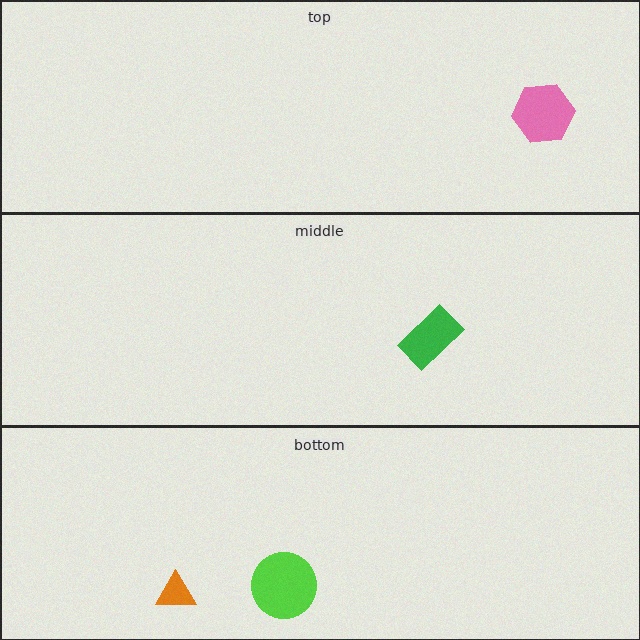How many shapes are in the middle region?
1.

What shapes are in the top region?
The pink hexagon.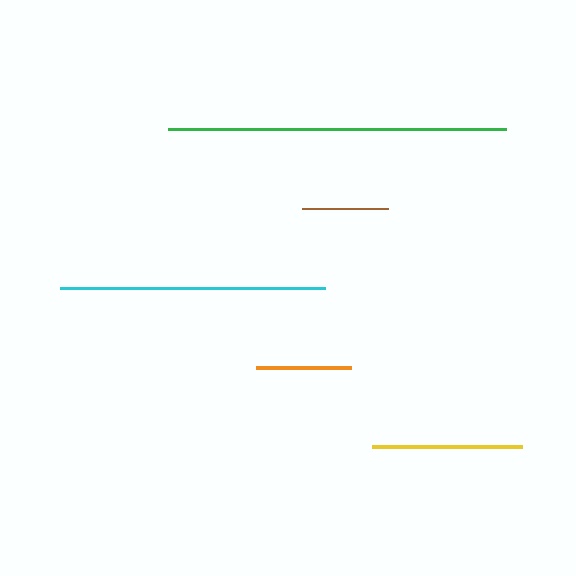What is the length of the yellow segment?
The yellow segment is approximately 150 pixels long.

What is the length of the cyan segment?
The cyan segment is approximately 266 pixels long.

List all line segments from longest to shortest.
From longest to shortest: green, cyan, yellow, orange, brown.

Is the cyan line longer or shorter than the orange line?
The cyan line is longer than the orange line.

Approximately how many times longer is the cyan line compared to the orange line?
The cyan line is approximately 2.8 times the length of the orange line.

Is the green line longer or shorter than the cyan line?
The green line is longer than the cyan line.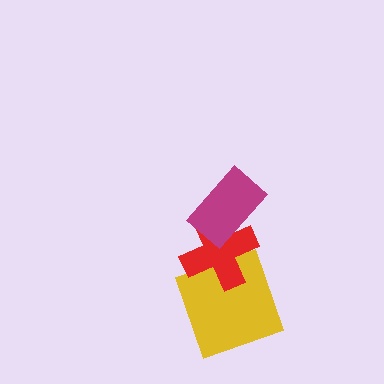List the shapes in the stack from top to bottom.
From top to bottom: the magenta rectangle, the red cross, the yellow square.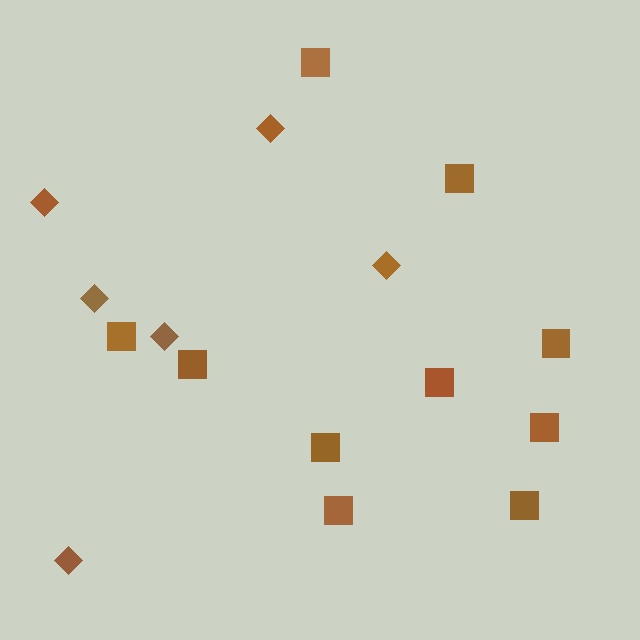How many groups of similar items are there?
There are 2 groups: one group of squares (10) and one group of diamonds (6).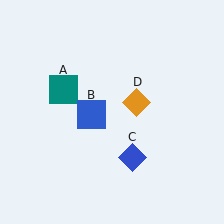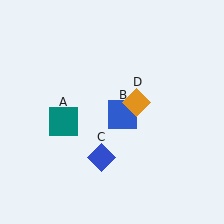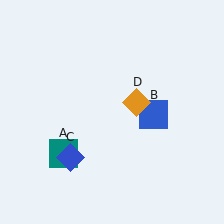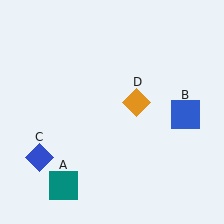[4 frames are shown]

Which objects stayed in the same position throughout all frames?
Orange diamond (object D) remained stationary.